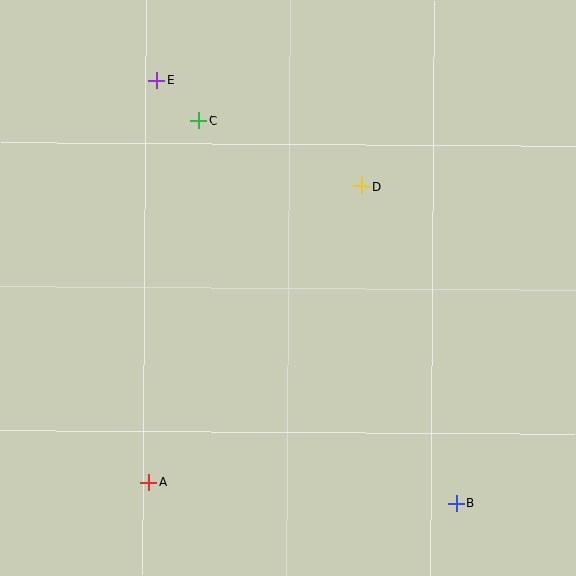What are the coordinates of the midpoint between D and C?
The midpoint between D and C is at (280, 153).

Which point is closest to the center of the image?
Point D at (361, 186) is closest to the center.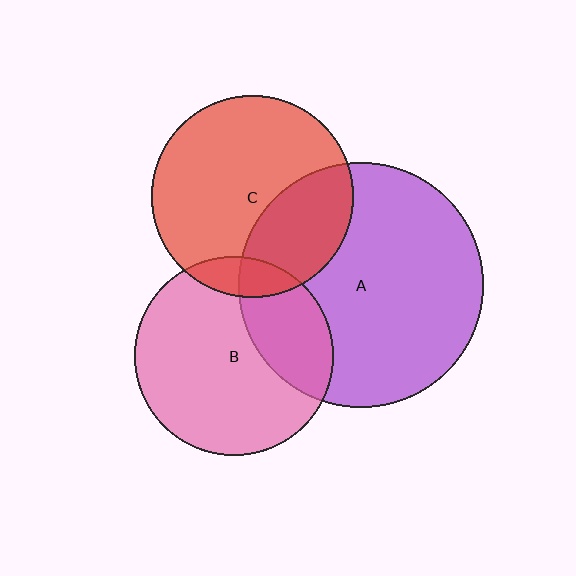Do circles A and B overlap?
Yes.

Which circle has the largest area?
Circle A (purple).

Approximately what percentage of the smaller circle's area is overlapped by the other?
Approximately 30%.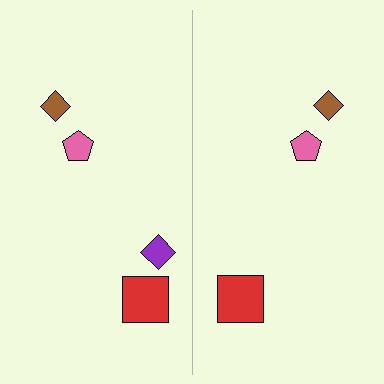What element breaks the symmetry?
A purple diamond is missing from the right side.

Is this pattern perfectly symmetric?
No, the pattern is not perfectly symmetric. A purple diamond is missing from the right side.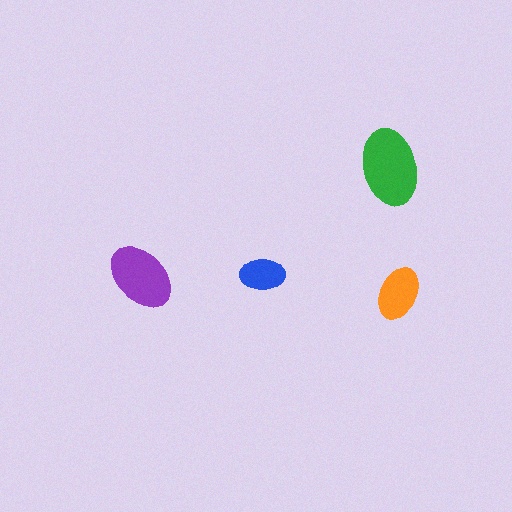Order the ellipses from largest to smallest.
the green one, the purple one, the orange one, the blue one.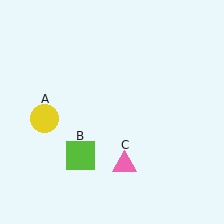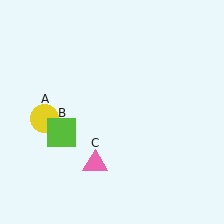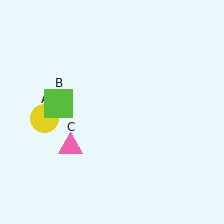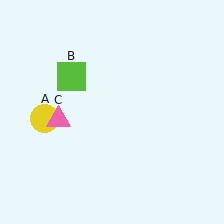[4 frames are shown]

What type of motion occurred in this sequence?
The lime square (object B), pink triangle (object C) rotated clockwise around the center of the scene.